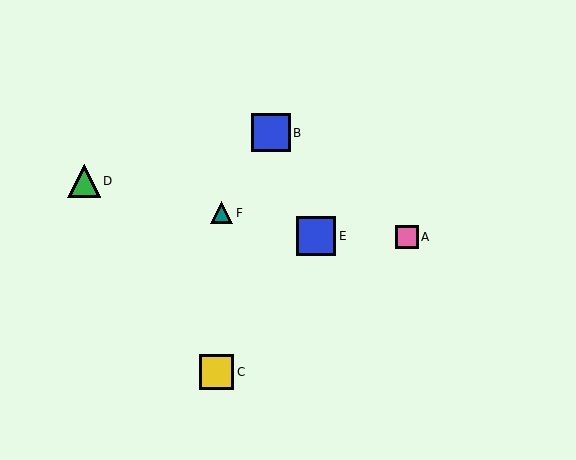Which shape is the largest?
The blue square (labeled E) is the largest.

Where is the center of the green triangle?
The center of the green triangle is at (84, 181).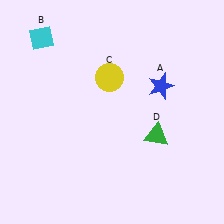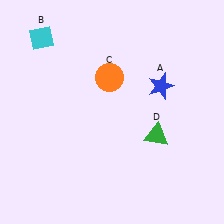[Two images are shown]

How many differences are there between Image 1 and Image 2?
There is 1 difference between the two images.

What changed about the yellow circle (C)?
In Image 1, C is yellow. In Image 2, it changed to orange.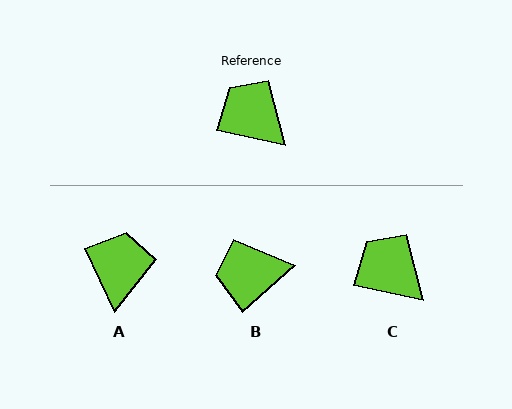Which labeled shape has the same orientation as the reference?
C.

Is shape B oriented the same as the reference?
No, it is off by about 53 degrees.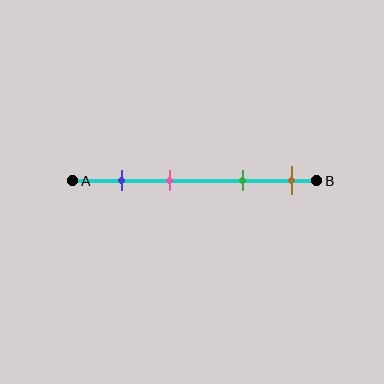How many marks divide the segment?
There are 4 marks dividing the segment.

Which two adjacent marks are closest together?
The blue and pink marks are the closest adjacent pair.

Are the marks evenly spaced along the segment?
No, the marks are not evenly spaced.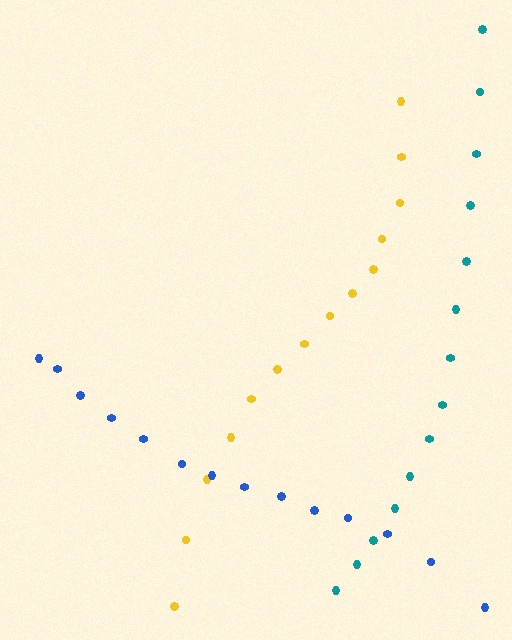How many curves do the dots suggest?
There are 3 distinct paths.